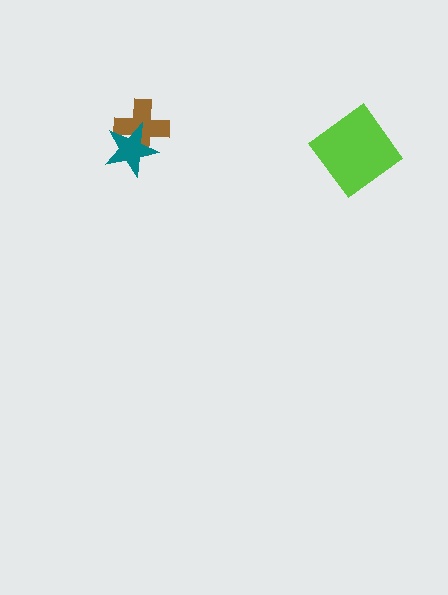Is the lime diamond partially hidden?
No, no other shape covers it.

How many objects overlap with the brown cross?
1 object overlaps with the brown cross.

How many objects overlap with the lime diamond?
0 objects overlap with the lime diamond.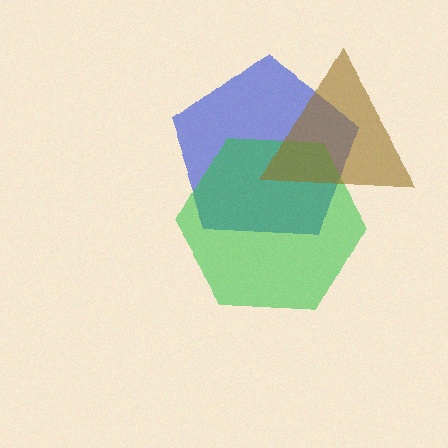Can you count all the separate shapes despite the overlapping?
Yes, there are 3 separate shapes.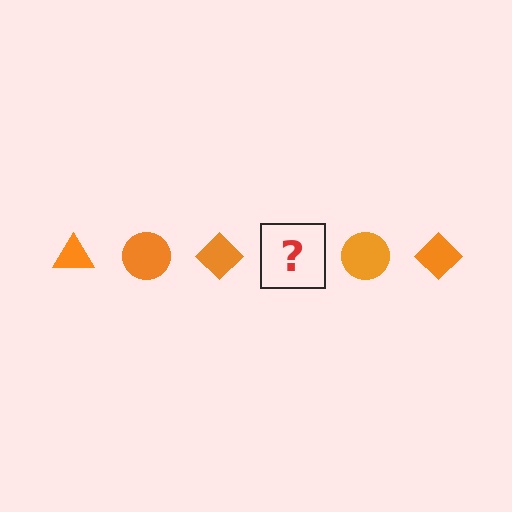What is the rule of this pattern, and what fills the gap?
The rule is that the pattern cycles through triangle, circle, diamond shapes in orange. The gap should be filled with an orange triangle.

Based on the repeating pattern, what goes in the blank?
The blank should be an orange triangle.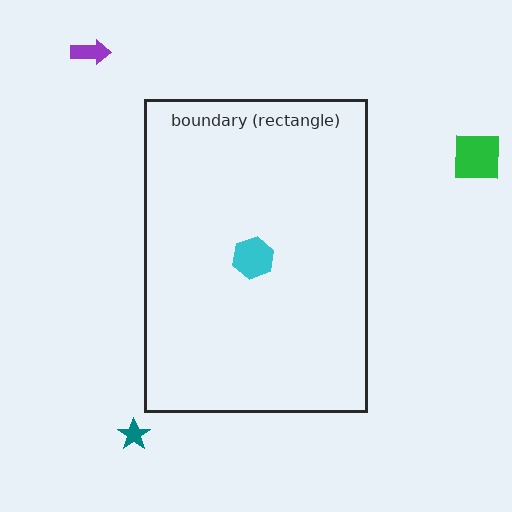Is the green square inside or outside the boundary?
Outside.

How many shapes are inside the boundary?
1 inside, 3 outside.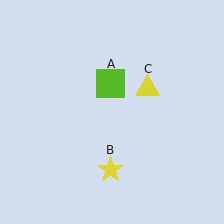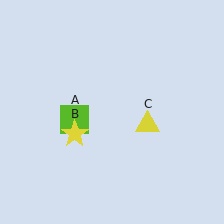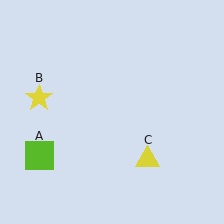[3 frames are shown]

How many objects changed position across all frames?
3 objects changed position: lime square (object A), yellow star (object B), yellow triangle (object C).